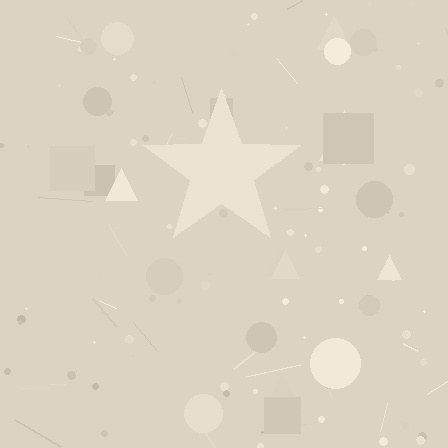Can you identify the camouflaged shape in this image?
The camouflaged shape is a star.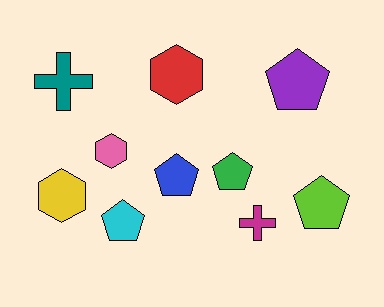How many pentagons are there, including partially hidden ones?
There are 5 pentagons.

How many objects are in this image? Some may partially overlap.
There are 10 objects.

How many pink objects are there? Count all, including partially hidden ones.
There is 1 pink object.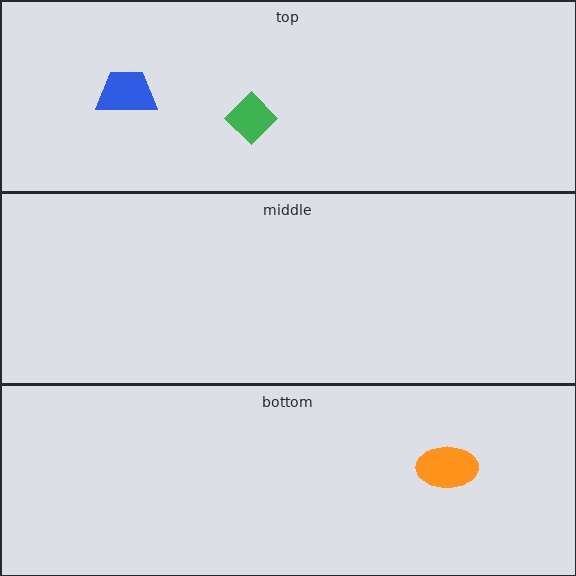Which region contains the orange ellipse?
The bottom region.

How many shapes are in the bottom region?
1.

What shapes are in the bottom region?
The orange ellipse.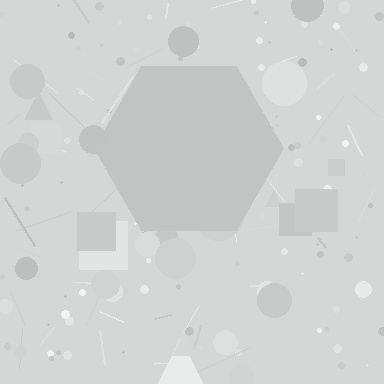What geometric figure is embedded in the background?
A hexagon is embedded in the background.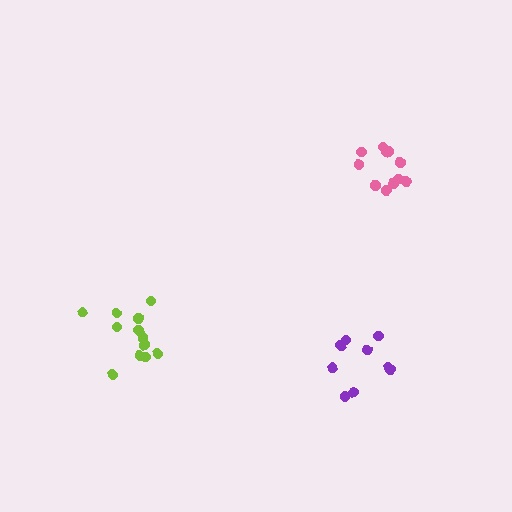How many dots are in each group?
Group 1: 12 dots, Group 2: 11 dots, Group 3: 9 dots (32 total).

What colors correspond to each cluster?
The clusters are colored: lime, pink, purple.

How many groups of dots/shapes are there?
There are 3 groups.